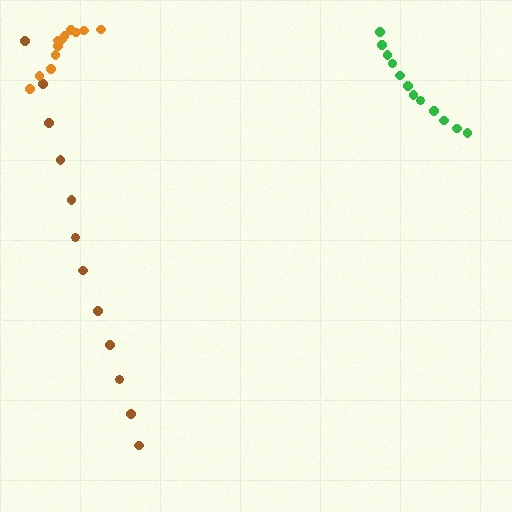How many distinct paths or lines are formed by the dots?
There are 3 distinct paths.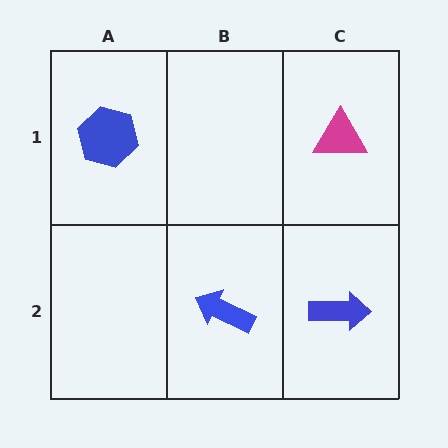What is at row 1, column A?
A blue hexagon.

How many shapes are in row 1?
2 shapes.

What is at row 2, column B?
A blue arrow.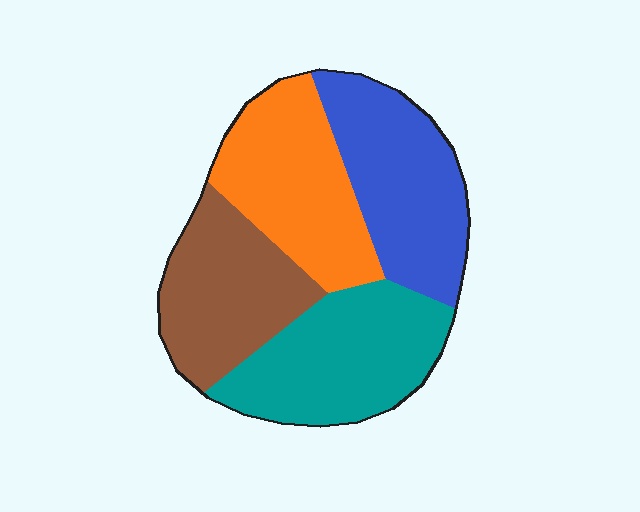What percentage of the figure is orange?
Orange takes up about one quarter (1/4) of the figure.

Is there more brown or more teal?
Teal.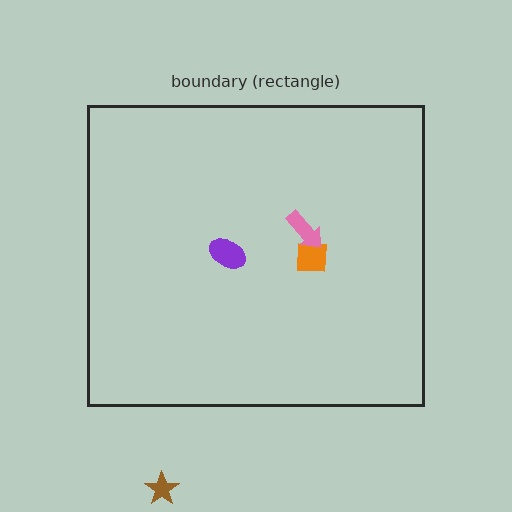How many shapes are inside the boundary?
3 inside, 1 outside.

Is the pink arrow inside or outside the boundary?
Inside.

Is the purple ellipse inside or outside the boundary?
Inside.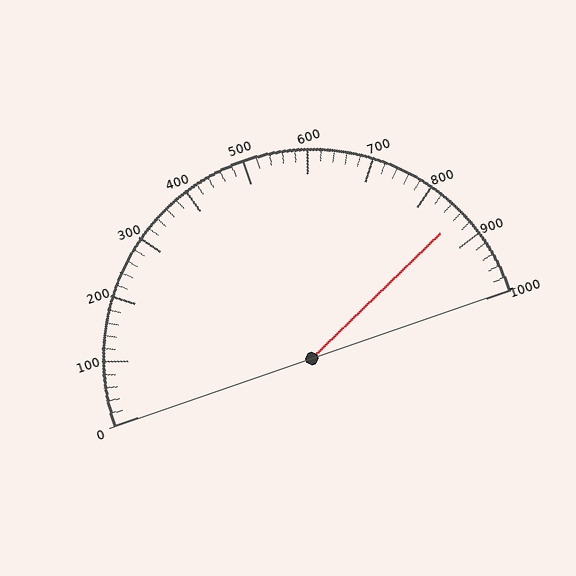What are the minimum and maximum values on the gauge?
The gauge ranges from 0 to 1000.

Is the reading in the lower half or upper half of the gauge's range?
The reading is in the upper half of the range (0 to 1000).